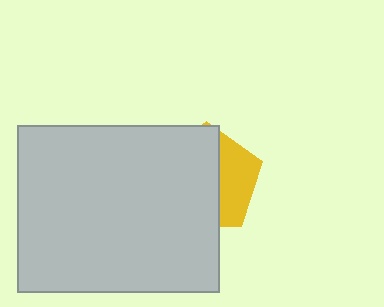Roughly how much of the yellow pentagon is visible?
A small part of it is visible (roughly 35%).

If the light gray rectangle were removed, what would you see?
You would see the complete yellow pentagon.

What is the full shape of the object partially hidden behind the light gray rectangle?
The partially hidden object is a yellow pentagon.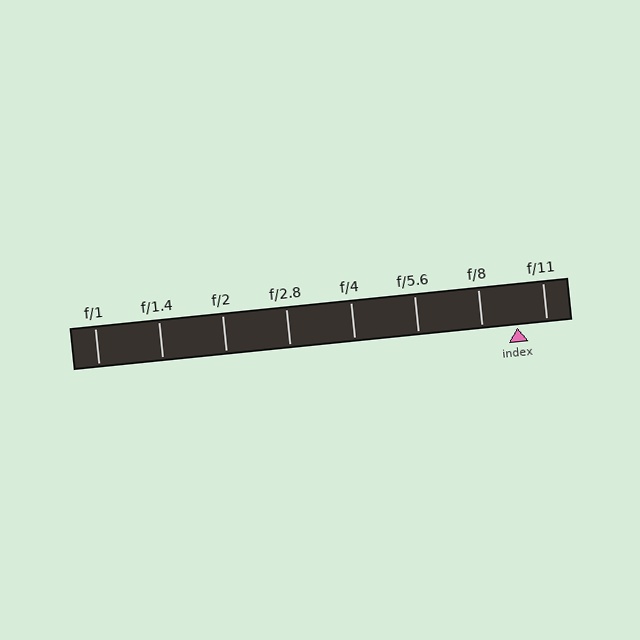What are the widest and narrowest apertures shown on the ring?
The widest aperture shown is f/1 and the narrowest is f/11.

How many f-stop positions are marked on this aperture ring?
There are 8 f-stop positions marked.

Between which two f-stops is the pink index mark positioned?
The index mark is between f/8 and f/11.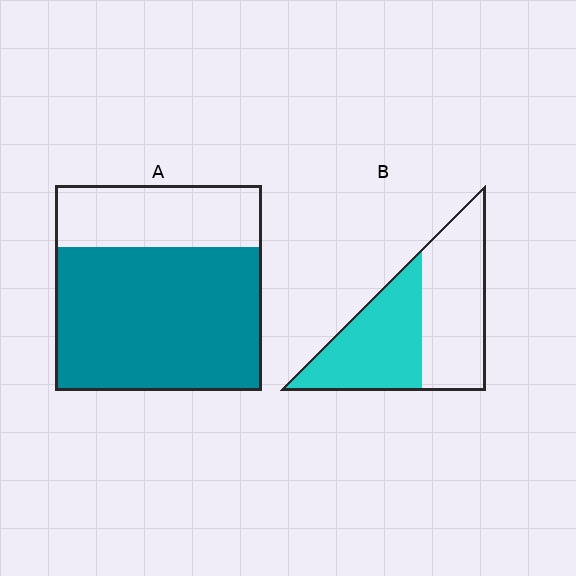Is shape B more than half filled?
Roughly half.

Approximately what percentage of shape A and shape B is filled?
A is approximately 70% and B is approximately 50%.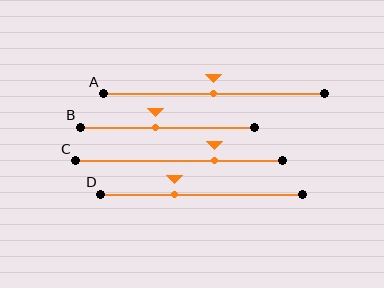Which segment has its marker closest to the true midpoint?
Segment A has its marker closest to the true midpoint.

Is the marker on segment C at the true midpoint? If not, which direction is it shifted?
No, the marker on segment C is shifted to the right by about 17% of the segment length.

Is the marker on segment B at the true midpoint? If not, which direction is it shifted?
No, the marker on segment B is shifted to the left by about 7% of the segment length.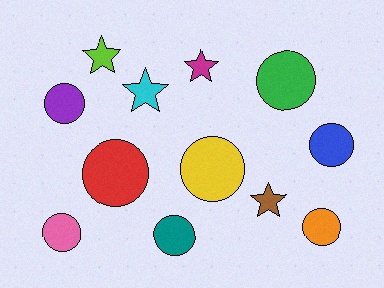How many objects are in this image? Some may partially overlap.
There are 12 objects.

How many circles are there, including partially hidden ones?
There are 8 circles.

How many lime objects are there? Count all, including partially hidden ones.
There is 1 lime object.